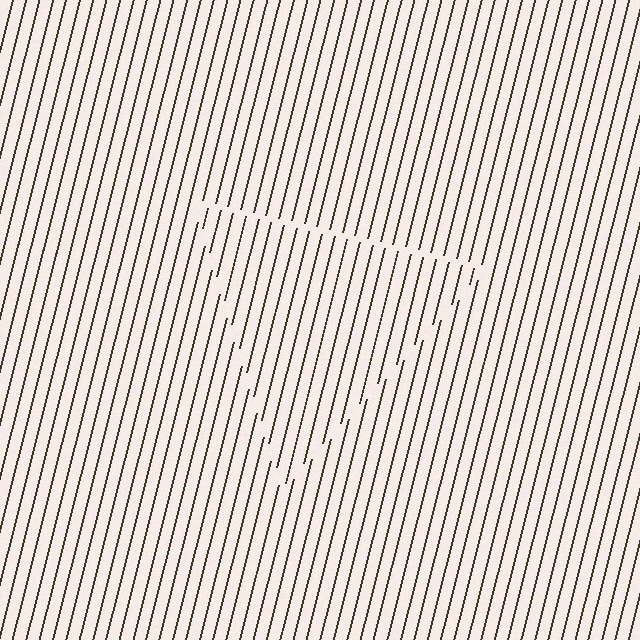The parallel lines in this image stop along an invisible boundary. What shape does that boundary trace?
An illusory triangle. The interior of the shape contains the same grating, shifted by half a period — the contour is defined by the phase discontinuity where line-ends from the inner and outer gratings abut.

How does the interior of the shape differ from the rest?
The interior of the shape contains the same grating, shifted by half a period — the contour is defined by the phase discontinuity where line-ends from the inner and outer gratings abut.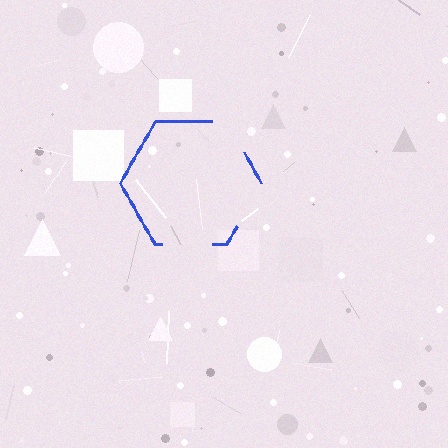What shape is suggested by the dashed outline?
The dashed outline suggests a hexagon.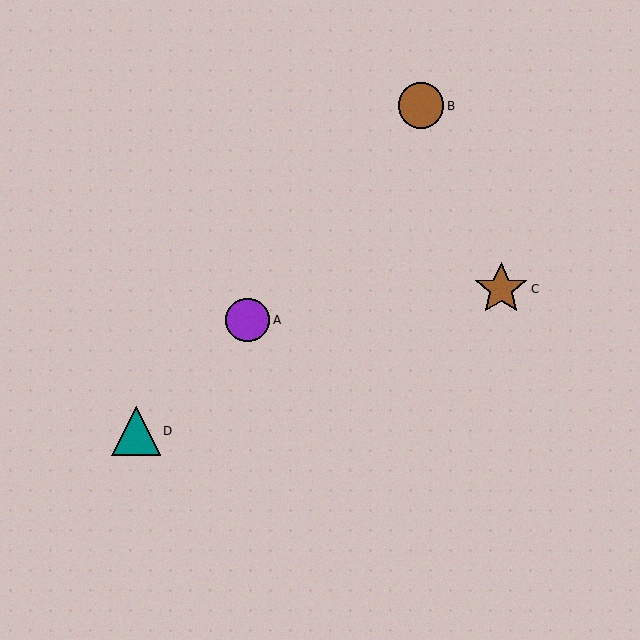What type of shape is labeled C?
Shape C is a brown star.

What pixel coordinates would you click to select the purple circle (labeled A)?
Click at (248, 320) to select the purple circle A.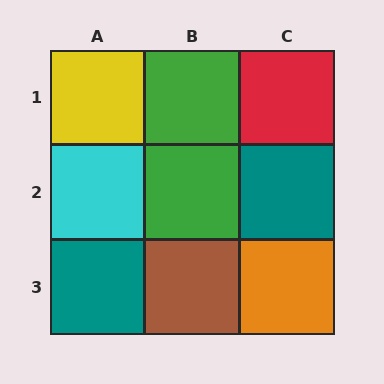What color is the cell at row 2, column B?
Green.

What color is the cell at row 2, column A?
Cyan.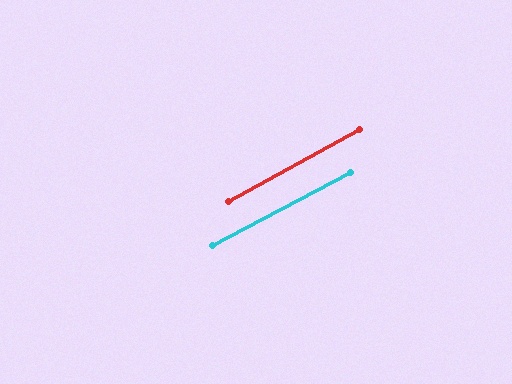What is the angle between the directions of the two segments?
Approximately 1 degree.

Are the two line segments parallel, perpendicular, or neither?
Parallel — their directions differ by only 1.1°.